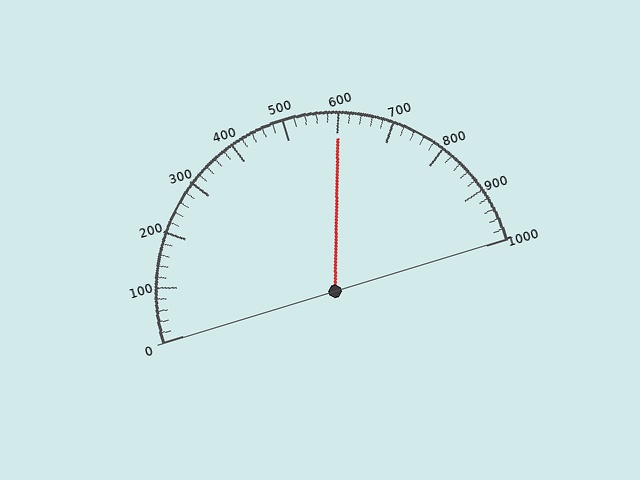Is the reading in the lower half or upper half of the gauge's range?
The reading is in the upper half of the range (0 to 1000).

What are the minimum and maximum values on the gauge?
The gauge ranges from 0 to 1000.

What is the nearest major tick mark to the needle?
The nearest major tick mark is 600.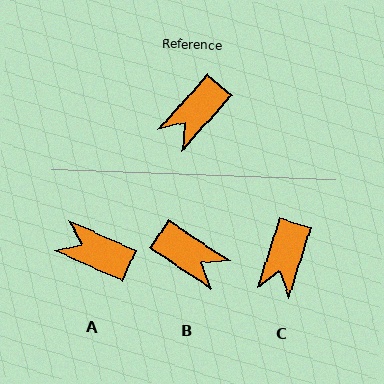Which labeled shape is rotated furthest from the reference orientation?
B, about 98 degrees away.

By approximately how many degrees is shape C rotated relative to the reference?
Approximately 25 degrees counter-clockwise.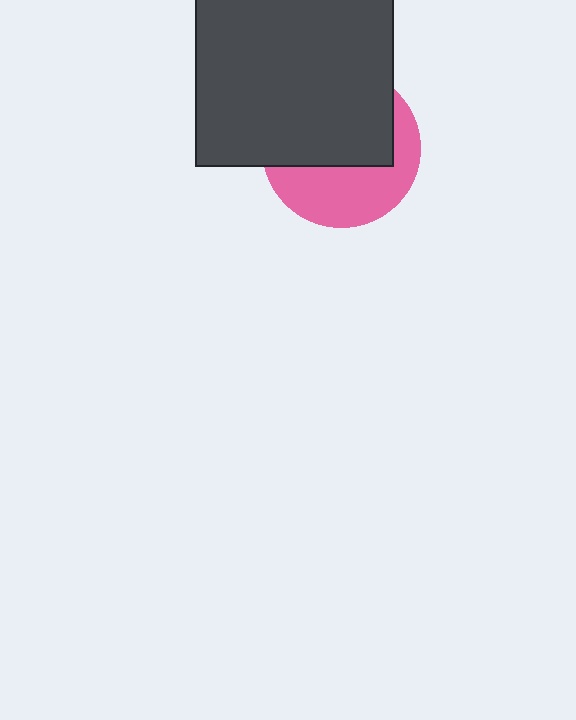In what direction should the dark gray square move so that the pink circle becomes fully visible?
The dark gray square should move up. That is the shortest direction to clear the overlap and leave the pink circle fully visible.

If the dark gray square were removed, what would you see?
You would see the complete pink circle.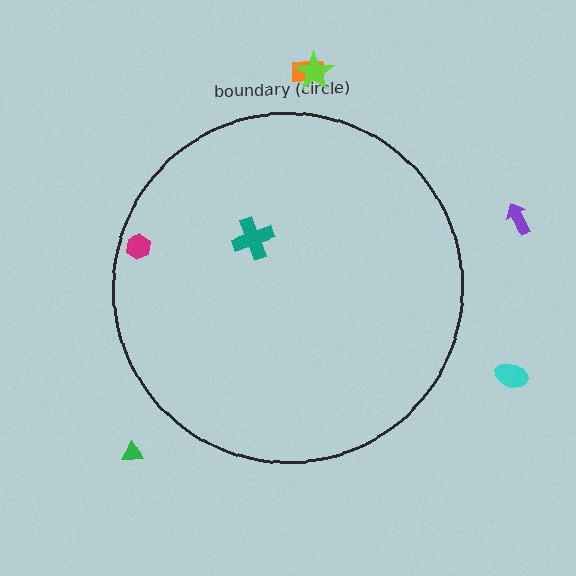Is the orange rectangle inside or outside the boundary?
Outside.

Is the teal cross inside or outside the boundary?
Inside.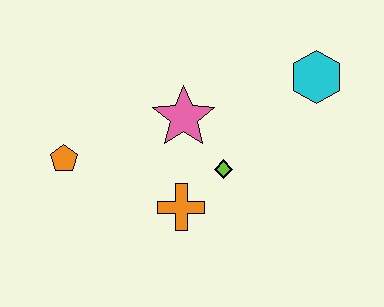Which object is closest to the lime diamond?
The orange cross is closest to the lime diamond.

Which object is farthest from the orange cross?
The cyan hexagon is farthest from the orange cross.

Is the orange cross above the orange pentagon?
No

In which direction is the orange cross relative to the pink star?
The orange cross is below the pink star.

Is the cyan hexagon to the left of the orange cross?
No